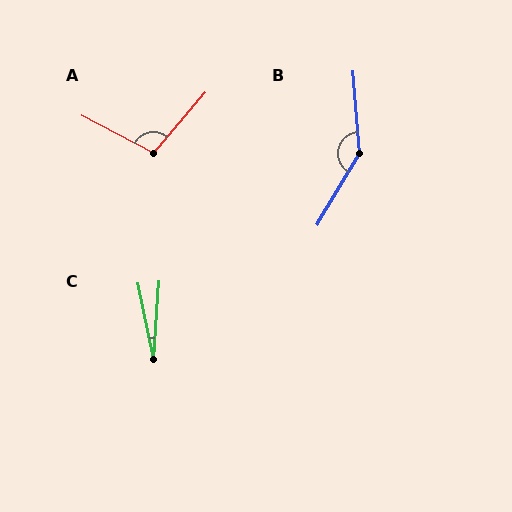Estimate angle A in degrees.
Approximately 103 degrees.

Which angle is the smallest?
C, at approximately 16 degrees.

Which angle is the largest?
B, at approximately 145 degrees.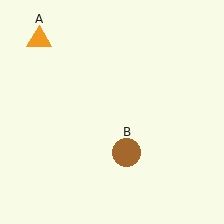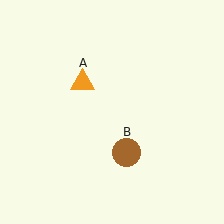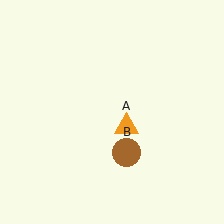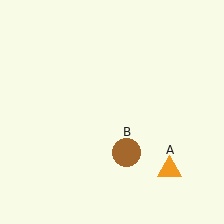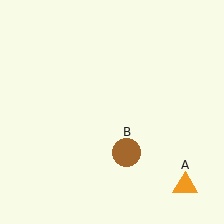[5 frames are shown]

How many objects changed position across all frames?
1 object changed position: orange triangle (object A).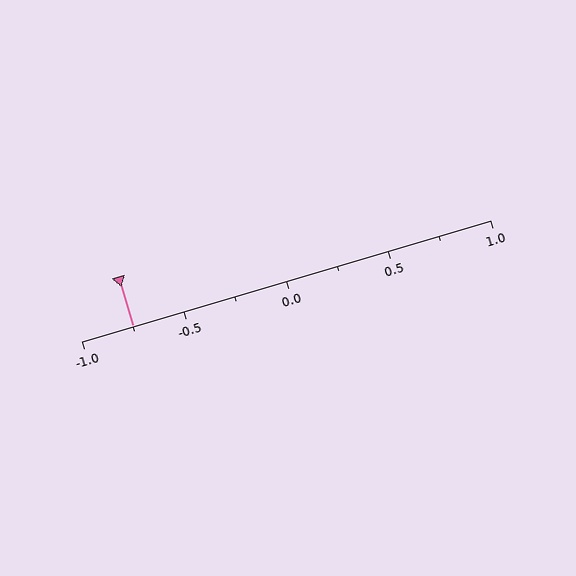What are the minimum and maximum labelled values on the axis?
The axis runs from -1.0 to 1.0.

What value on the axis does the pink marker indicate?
The marker indicates approximately -0.75.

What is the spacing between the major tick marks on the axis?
The major ticks are spaced 0.5 apart.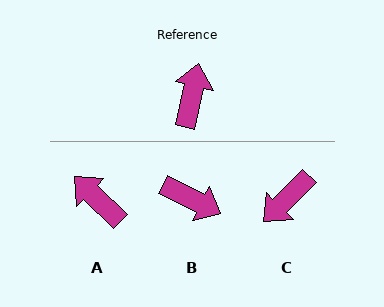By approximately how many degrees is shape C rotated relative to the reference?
Approximately 148 degrees counter-clockwise.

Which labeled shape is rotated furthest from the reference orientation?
C, about 148 degrees away.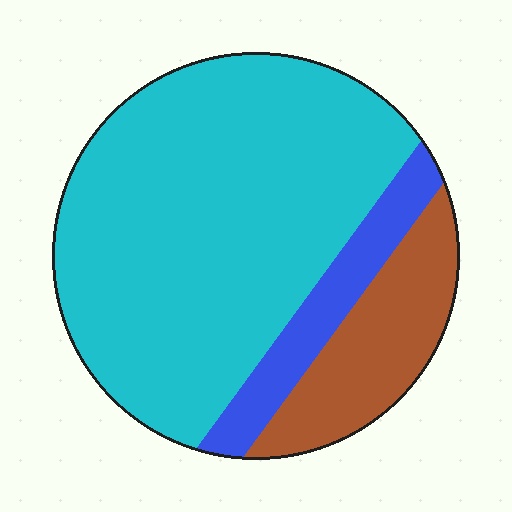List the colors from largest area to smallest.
From largest to smallest: cyan, brown, blue.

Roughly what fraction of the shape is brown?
Brown covers roughly 20% of the shape.